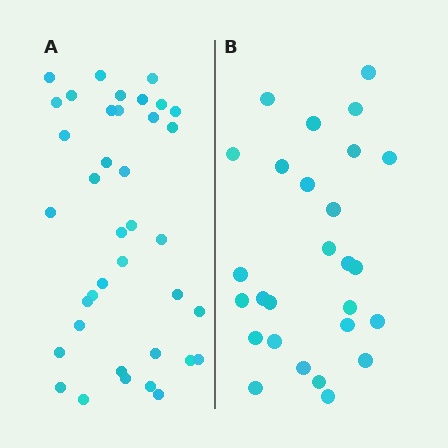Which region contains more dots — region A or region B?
Region A (the left region) has more dots.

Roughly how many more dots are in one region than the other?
Region A has roughly 12 or so more dots than region B.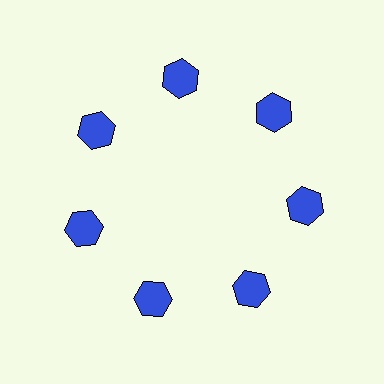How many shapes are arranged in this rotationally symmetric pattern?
There are 7 shapes, arranged in 7 groups of 1.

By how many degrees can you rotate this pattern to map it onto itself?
The pattern maps onto itself every 51 degrees of rotation.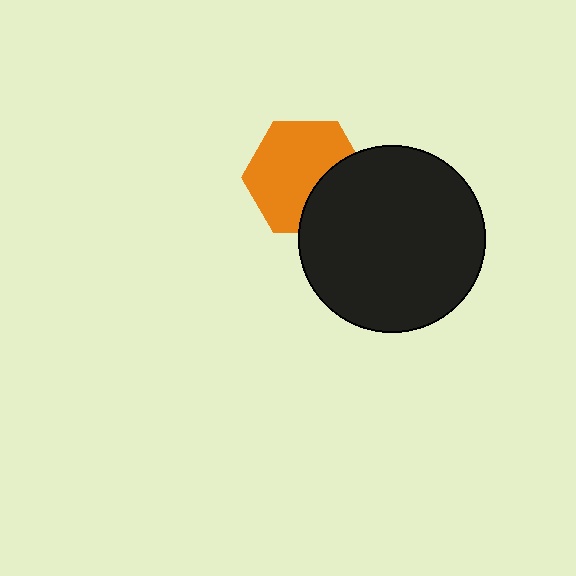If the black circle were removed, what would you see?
You would see the complete orange hexagon.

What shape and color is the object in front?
The object in front is a black circle.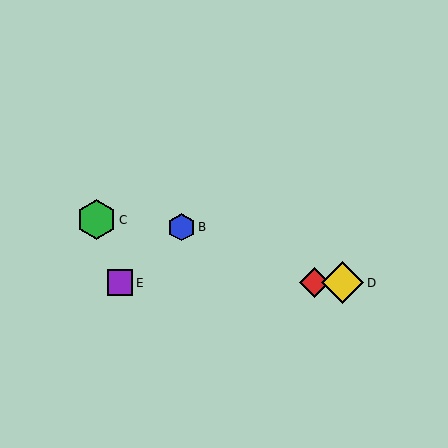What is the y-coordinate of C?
Object C is at y≈220.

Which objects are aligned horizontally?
Objects A, D, E are aligned horizontally.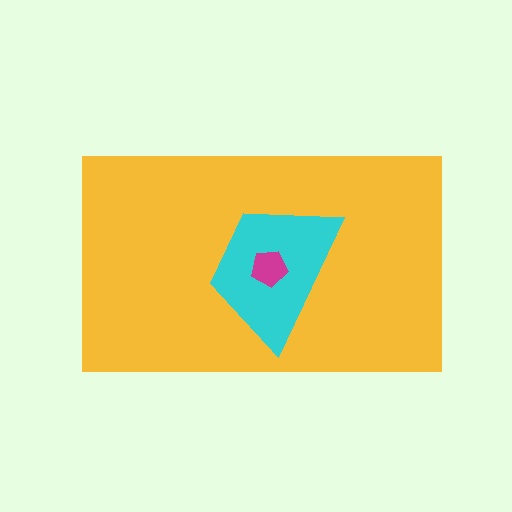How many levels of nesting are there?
3.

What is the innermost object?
The magenta pentagon.